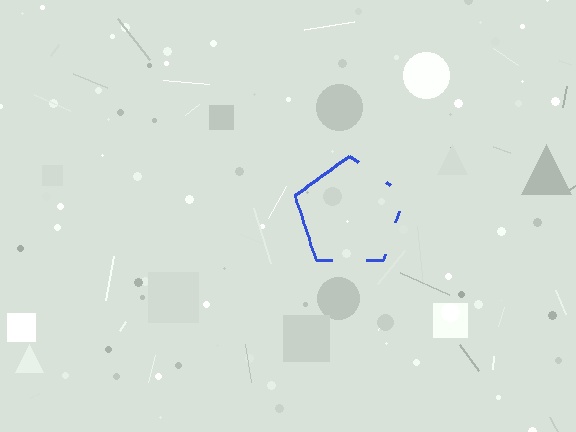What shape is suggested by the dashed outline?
The dashed outline suggests a pentagon.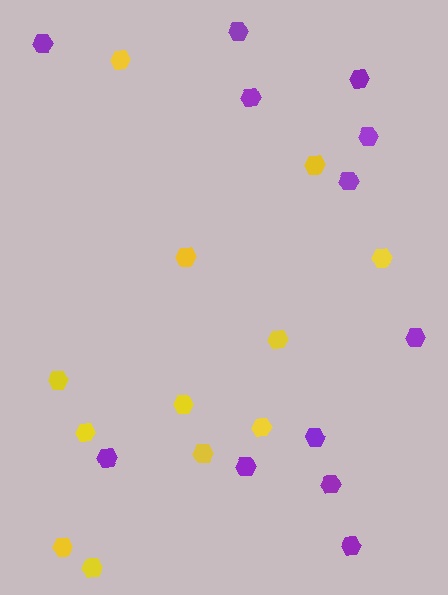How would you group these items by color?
There are 2 groups: one group of purple hexagons (12) and one group of yellow hexagons (12).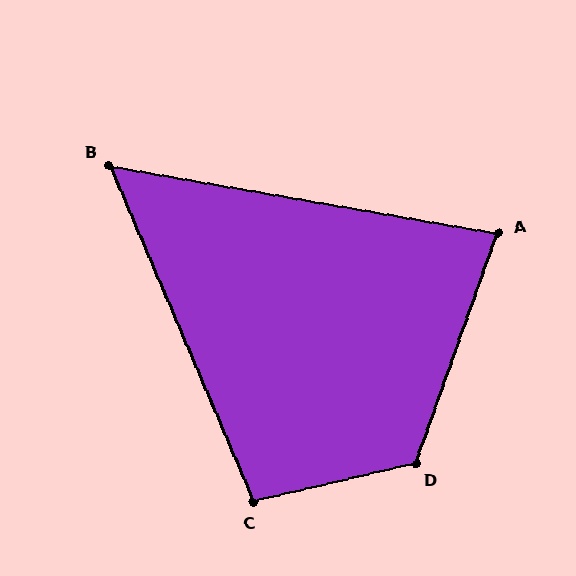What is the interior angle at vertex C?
Approximately 100 degrees (obtuse).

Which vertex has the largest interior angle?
D, at approximately 123 degrees.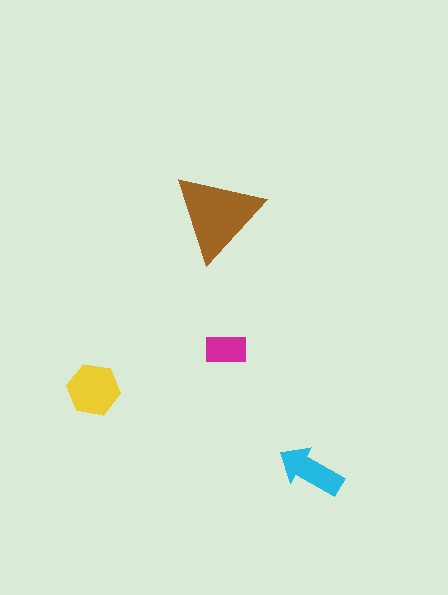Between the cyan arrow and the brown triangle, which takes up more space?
The brown triangle.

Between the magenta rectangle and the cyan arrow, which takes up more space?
The cyan arrow.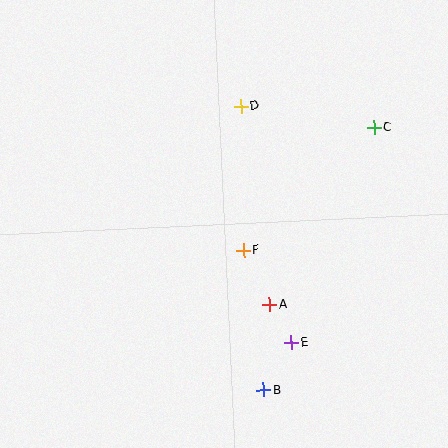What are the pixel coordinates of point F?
Point F is at (244, 250).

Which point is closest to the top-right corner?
Point C is closest to the top-right corner.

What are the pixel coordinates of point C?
Point C is at (374, 128).